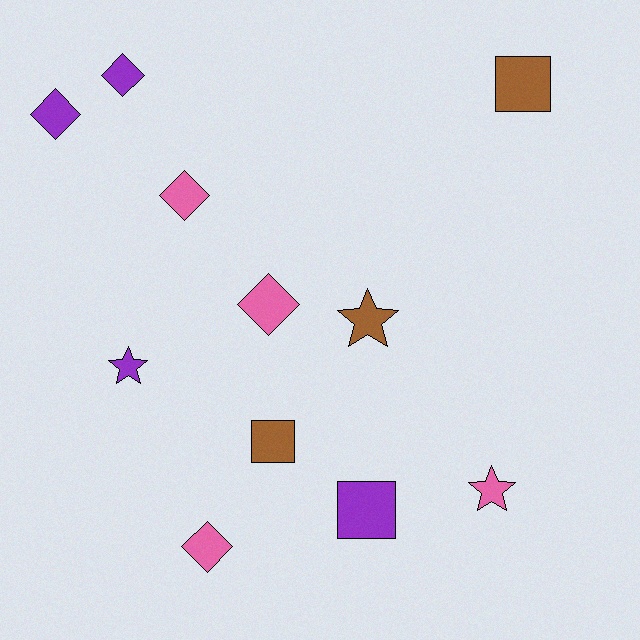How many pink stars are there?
There is 1 pink star.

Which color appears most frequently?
Pink, with 4 objects.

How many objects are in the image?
There are 11 objects.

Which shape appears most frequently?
Diamond, with 5 objects.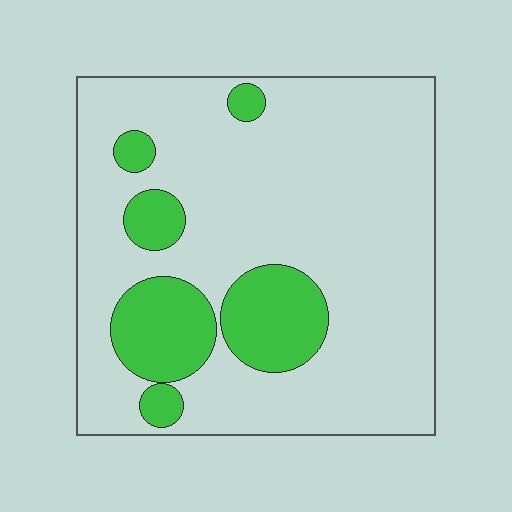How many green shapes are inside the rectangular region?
6.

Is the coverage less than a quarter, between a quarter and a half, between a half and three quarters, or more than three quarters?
Less than a quarter.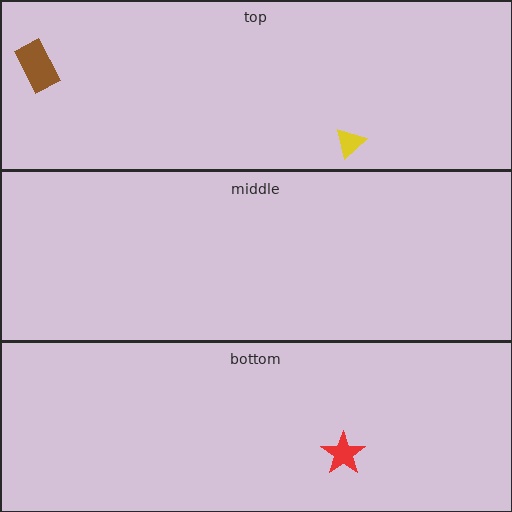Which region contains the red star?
The bottom region.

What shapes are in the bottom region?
The red star.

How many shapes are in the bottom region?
1.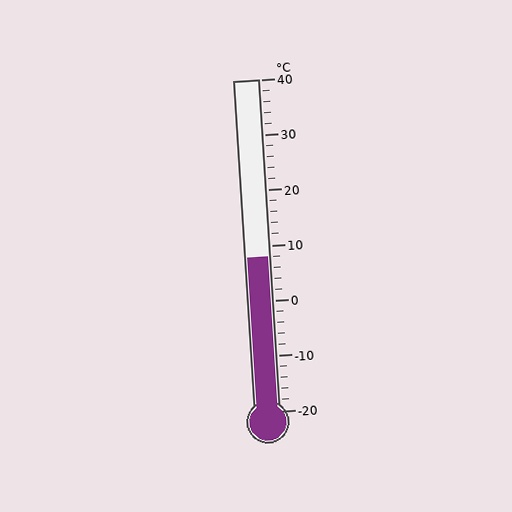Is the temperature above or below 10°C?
The temperature is below 10°C.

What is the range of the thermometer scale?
The thermometer scale ranges from -20°C to 40°C.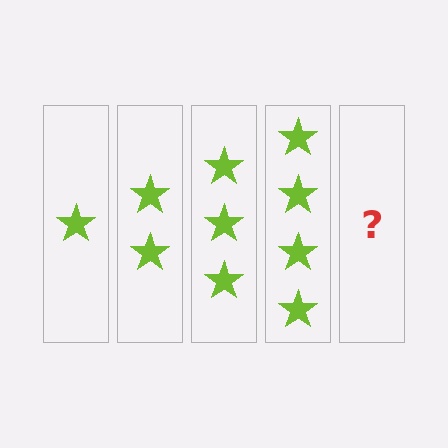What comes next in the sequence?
The next element should be 5 stars.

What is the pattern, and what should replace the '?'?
The pattern is that each step adds one more star. The '?' should be 5 stars.